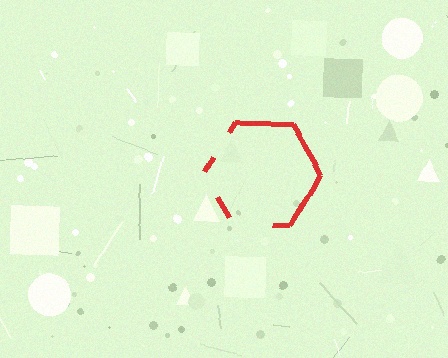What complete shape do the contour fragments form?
The contour fragments form a hexagon.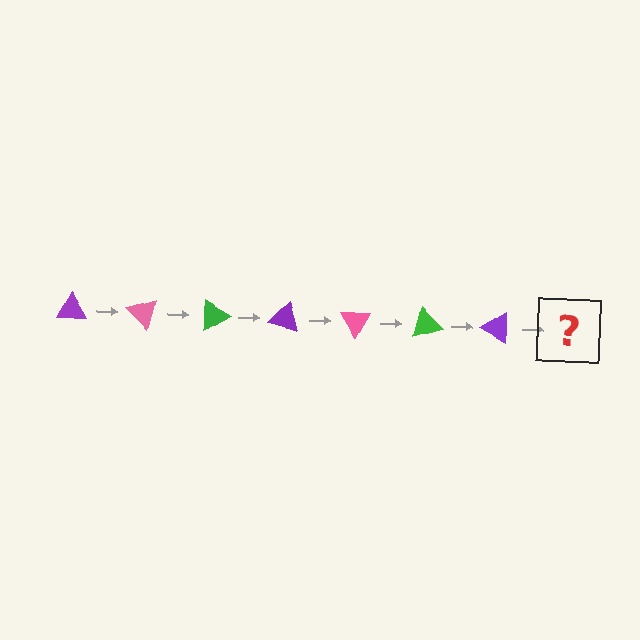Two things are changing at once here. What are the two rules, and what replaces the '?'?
The two rules are that it rotates 45 degrees each step and the color cycles through purple, pink, and green. The '?' should be a pink triangle, rotated 315 degrees from the start.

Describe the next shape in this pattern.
It should be a pink triangle, rotated 315 degrees from the start.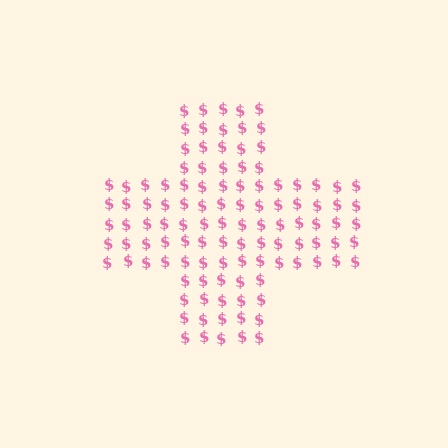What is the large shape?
The large shape is a cross.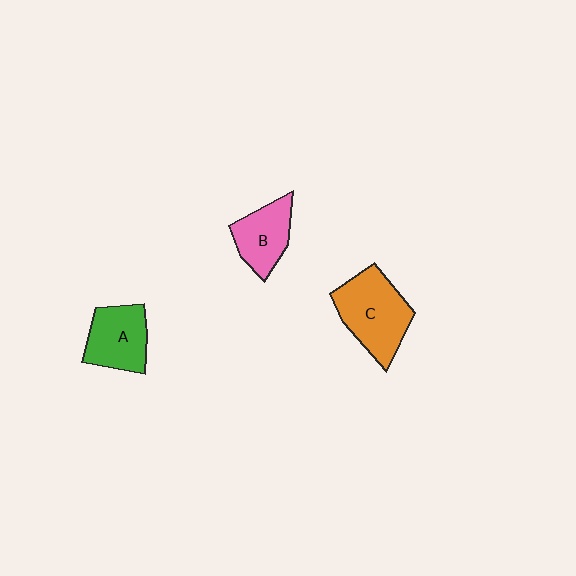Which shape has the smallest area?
Shape B (pink).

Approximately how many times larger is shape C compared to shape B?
Approximately 1.5 times.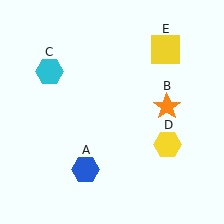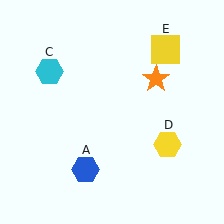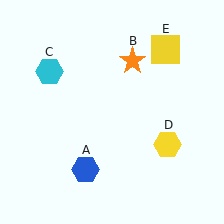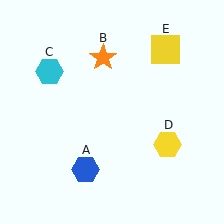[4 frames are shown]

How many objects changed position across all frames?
1 object changed position: orange star (object B).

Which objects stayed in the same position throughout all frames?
Blue hexagon (object A) and cyan hexagon (object C) and yellow hexagon (object D) and yellow square (object E) remained stationary.